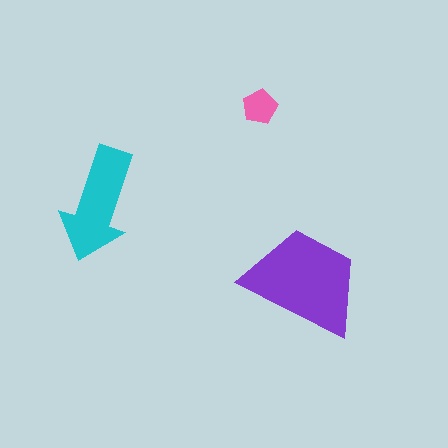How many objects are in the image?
There are 3 objects in the image.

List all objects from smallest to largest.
The pink pentagon, the cyan arrow, the purple trapezoid.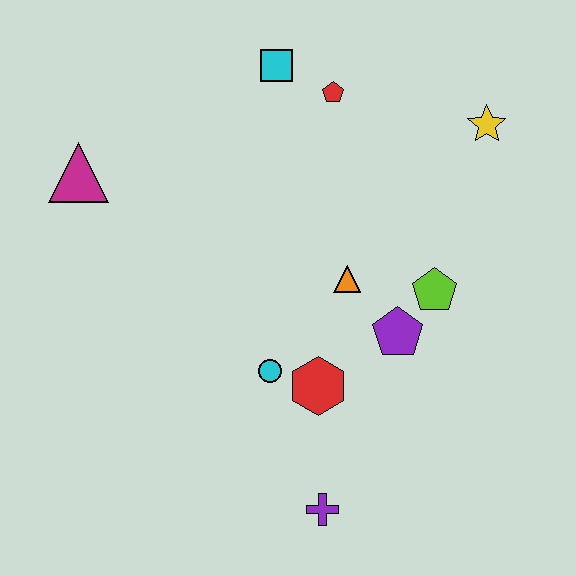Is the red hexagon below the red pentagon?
Yes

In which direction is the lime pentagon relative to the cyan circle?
The lime pentagon is to the right of the cyan circle.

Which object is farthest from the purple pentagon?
The magenta triangle is farthest from the purple pentagon.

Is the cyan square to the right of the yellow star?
No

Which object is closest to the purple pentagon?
The lime pentagon is closest to the purple pentagon.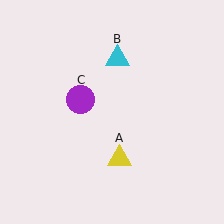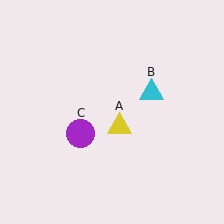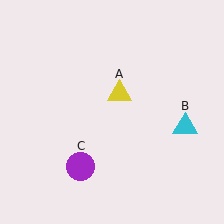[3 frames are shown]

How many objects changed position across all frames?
3 objects changed position: yellow triangle (object A), cyan triangle (object B), purple circle (object C).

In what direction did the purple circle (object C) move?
The purple circle (object C) moved down.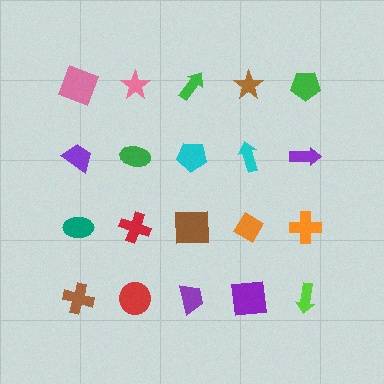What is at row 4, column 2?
A red circle.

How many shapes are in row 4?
5 shapes.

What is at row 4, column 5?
A lime arrow.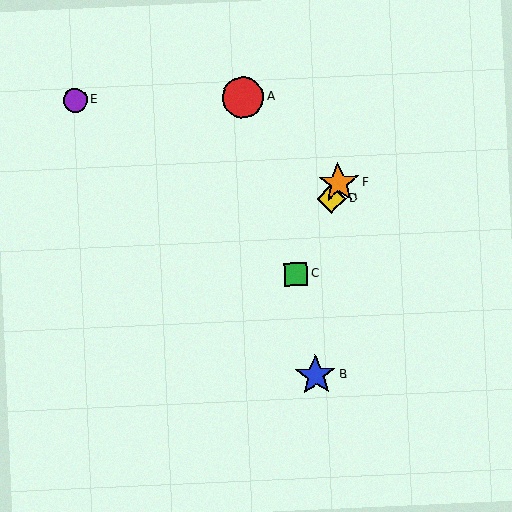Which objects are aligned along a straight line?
Objects C, D, F are aligned along a straight line.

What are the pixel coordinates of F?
Object F is at (339, 183).